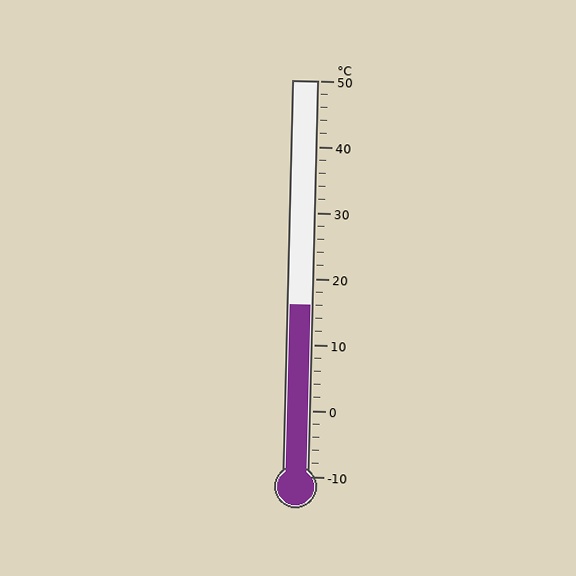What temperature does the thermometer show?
The thermometer shows approximately 16°C.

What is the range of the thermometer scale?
The thermometer scale ranges from -10°C to 50°C.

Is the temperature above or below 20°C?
The temperature is below 20°C.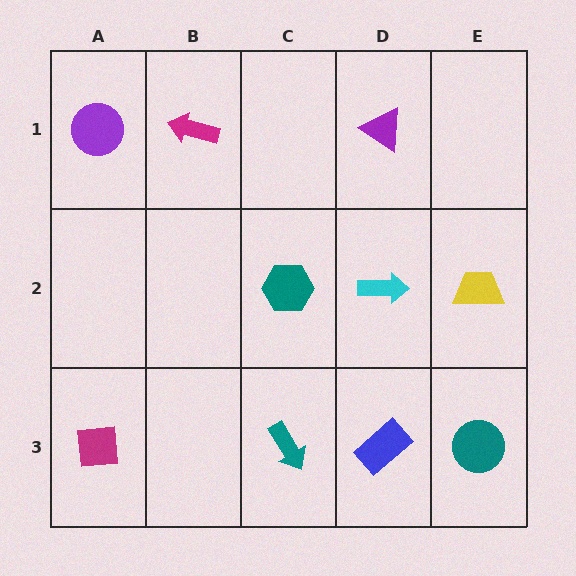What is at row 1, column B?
A magenta arrow.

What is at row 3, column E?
A teal circle.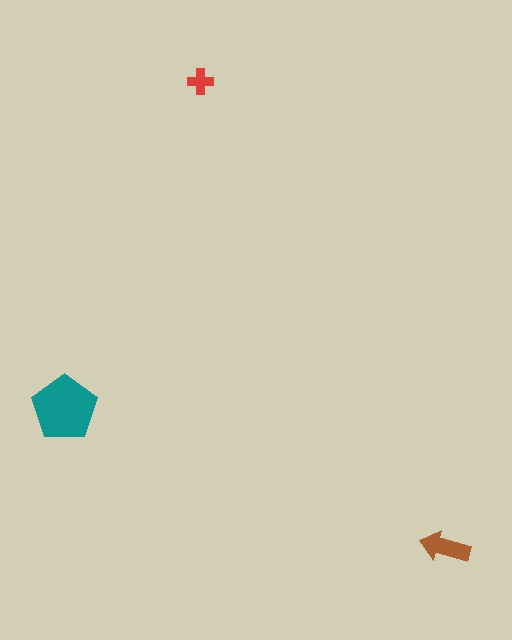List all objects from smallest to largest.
The red cross, the brown arrow, the teal pentagon.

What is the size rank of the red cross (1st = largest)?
3rd.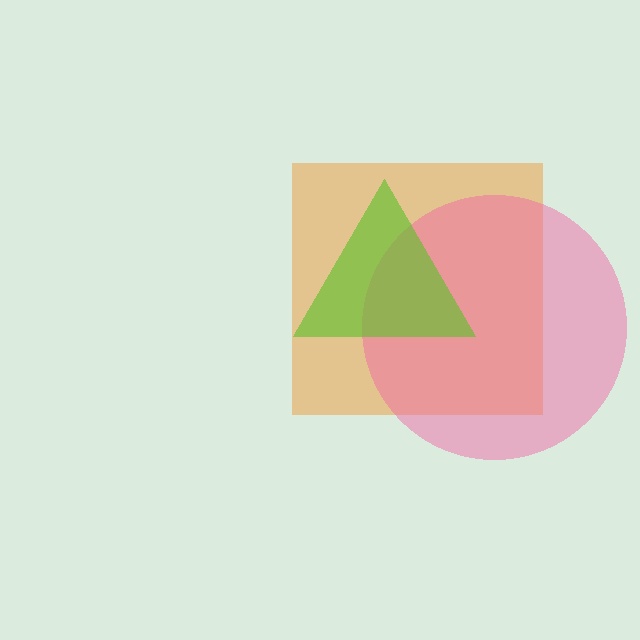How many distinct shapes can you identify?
There are 3 distinct shapes: an orange square, a pink circle, a lime triangle.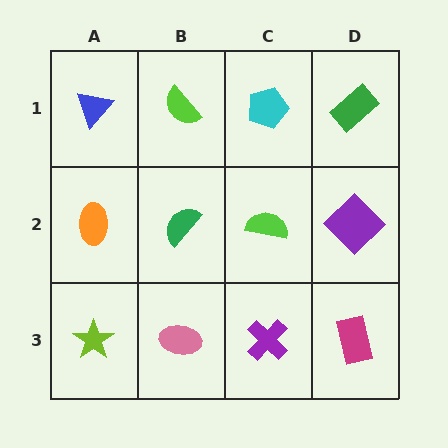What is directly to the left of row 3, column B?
A lime star.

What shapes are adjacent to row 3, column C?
A lime semicircle (row 2, column C), a pink ellipse (row 3, column B), a magenta rectangle (row 3, column D).